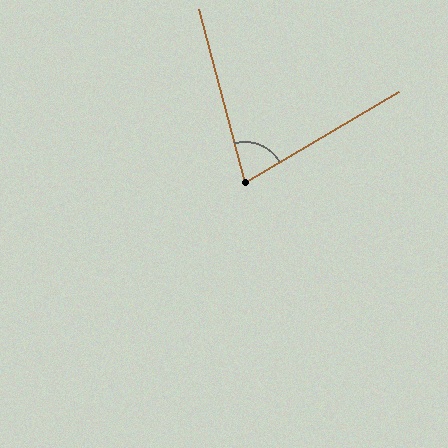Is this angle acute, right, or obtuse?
It is acute.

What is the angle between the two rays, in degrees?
Approximately 75 degrees.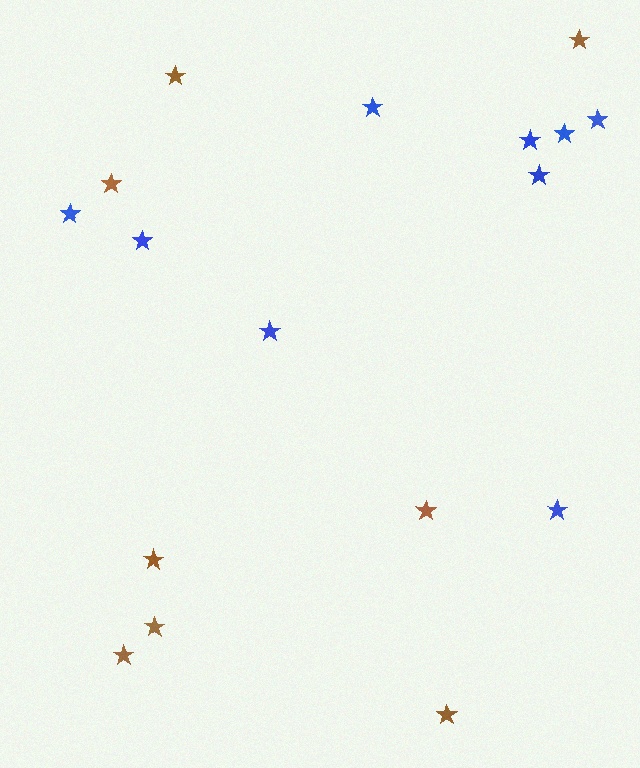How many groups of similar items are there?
There are 2 groups: one group of brown stars (8) and one group of blue stars (9).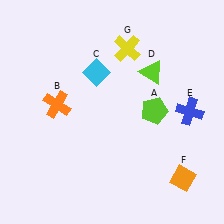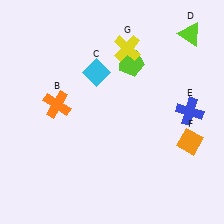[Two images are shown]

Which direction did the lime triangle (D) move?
The lime triangle (D) moved right.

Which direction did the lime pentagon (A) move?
The lime pentagon (A) moved up.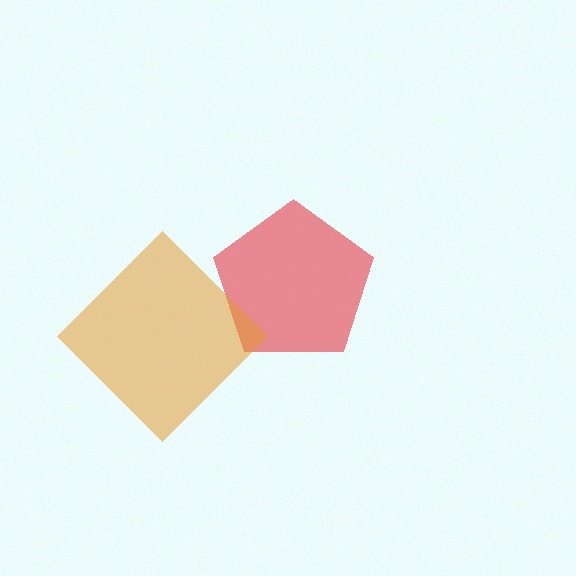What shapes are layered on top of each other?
The layered shapes are: a red pentagon, an orange diamond.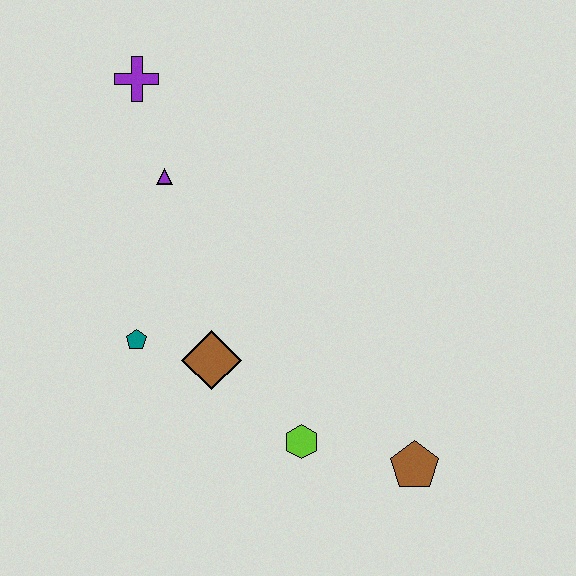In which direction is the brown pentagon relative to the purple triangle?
The brown pentagon is below the purple triangle.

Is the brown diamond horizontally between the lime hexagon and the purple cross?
Yes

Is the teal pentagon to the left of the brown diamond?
Yes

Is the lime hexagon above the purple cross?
No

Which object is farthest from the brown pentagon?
The purple cross is farthest from the brown pentagon.